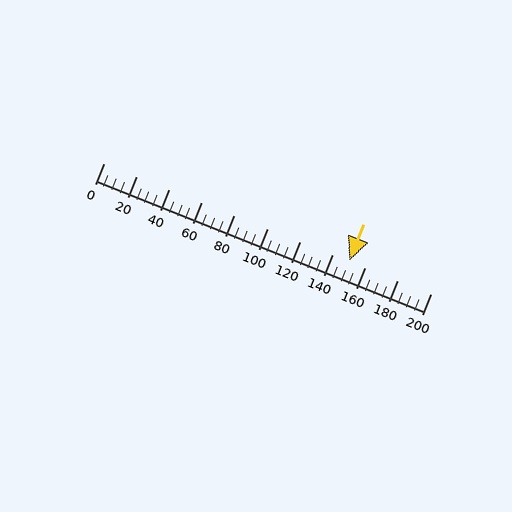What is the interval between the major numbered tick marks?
The major tick marks are spaced 20 units apart.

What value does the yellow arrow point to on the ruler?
The yellow arrow points to approximately 150.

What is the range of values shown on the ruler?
The ruler shows values from 0 to 200.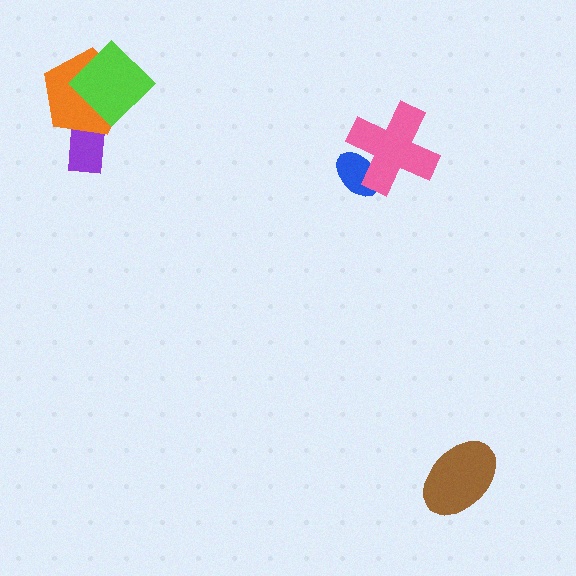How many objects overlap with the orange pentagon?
2 objects overlap with the orange pentagon.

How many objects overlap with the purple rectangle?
1 object overlaps with the purple rectangle.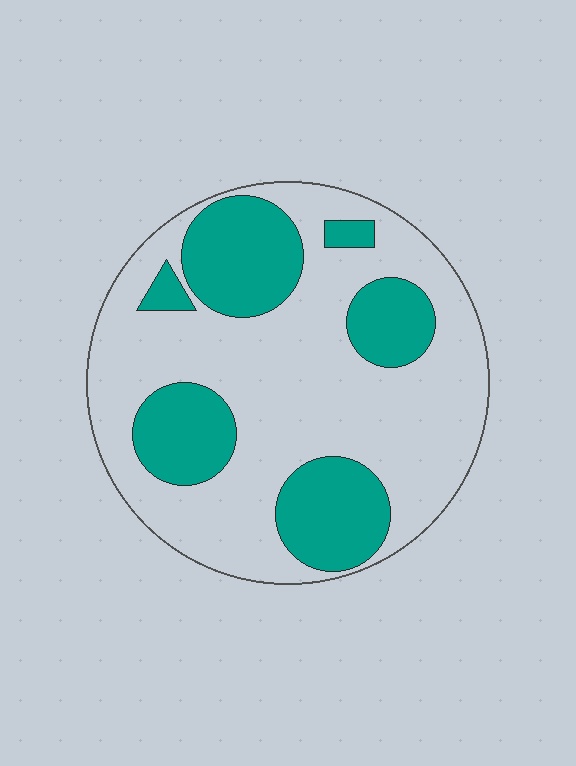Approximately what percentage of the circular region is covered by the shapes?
Approximately 30%.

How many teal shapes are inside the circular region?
6.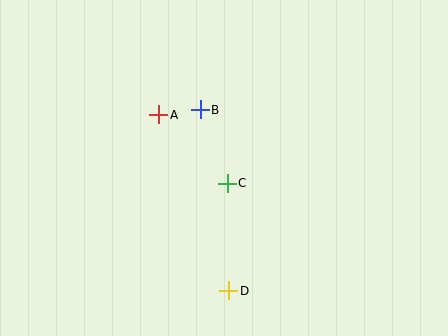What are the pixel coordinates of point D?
Point D is at (229, 291).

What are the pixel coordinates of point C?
Point C is at (227, 183).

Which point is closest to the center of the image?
Point C at (227, 183) is closest to the center.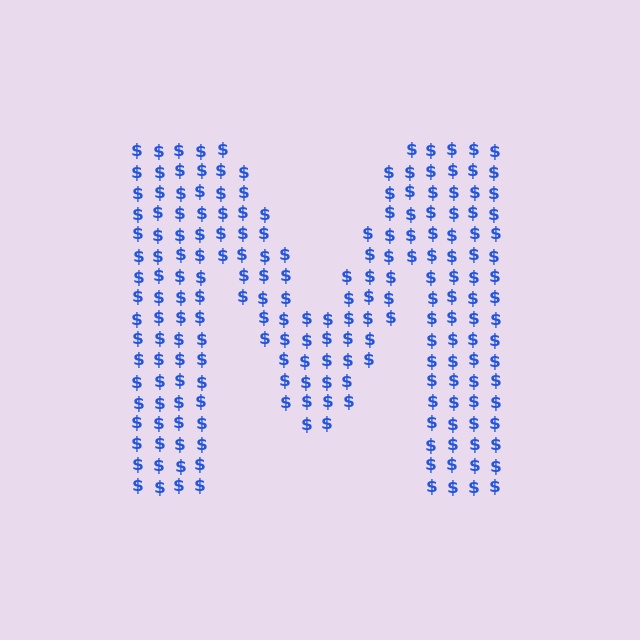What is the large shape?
The large shape is the letter M.